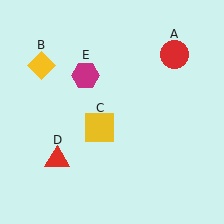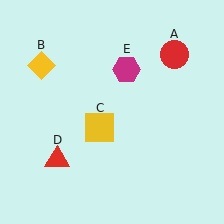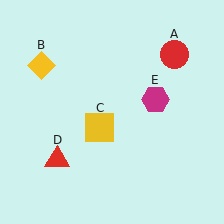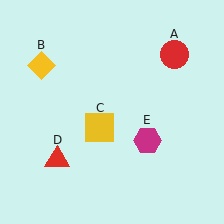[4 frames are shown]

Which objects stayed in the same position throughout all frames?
Red circle (object A) and yellow diamond (object B) and yellow square (object C) and red triangle (object D) remained stationary.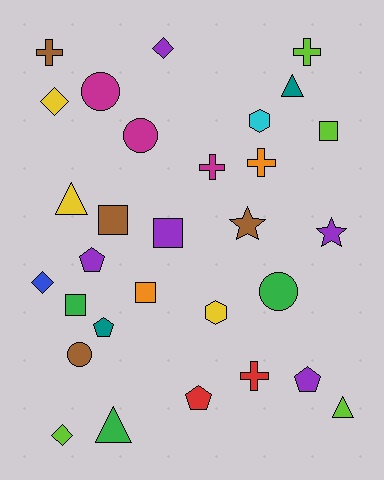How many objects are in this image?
There are 30 objects.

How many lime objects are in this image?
There are 4 lime objects.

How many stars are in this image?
There are 2 stars.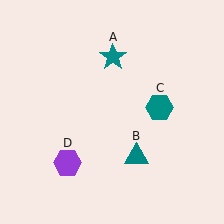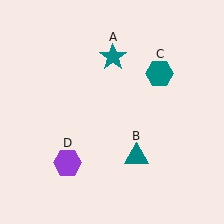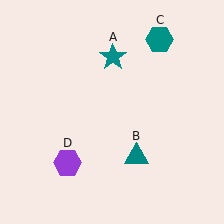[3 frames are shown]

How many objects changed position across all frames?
1 object changed position: teal hexagon (object C).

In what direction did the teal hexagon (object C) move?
The teal hexagon (object C) moved up.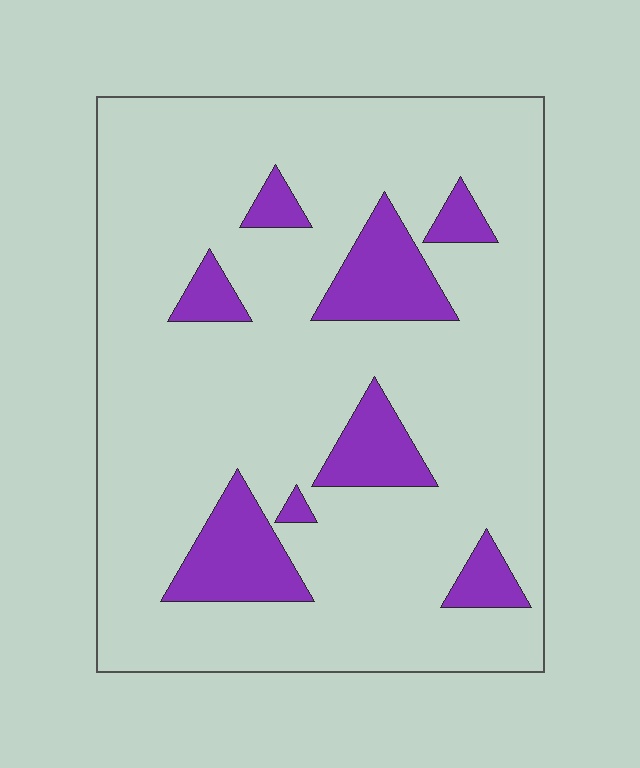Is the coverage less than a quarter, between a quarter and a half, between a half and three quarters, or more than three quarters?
Less than a quarter.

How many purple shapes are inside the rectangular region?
8.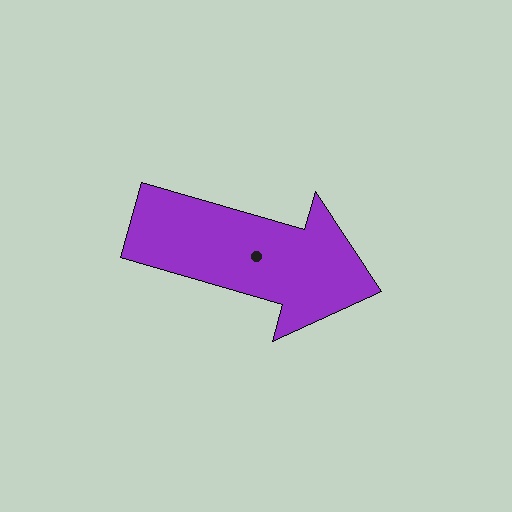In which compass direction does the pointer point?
East.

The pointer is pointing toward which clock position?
Roughly 4 o'clock.